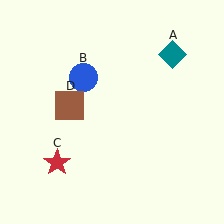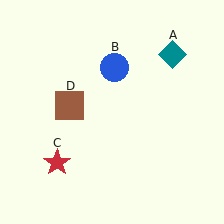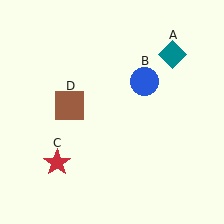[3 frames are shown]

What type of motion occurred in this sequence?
The blue circle (object B) rotated clockwise around the center of the scene.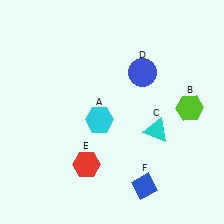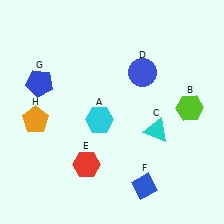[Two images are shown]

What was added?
A blue pentagon (G), an orange pentagon (H) were added in Image 2.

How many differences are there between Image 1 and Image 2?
There are 2 differences between the two images.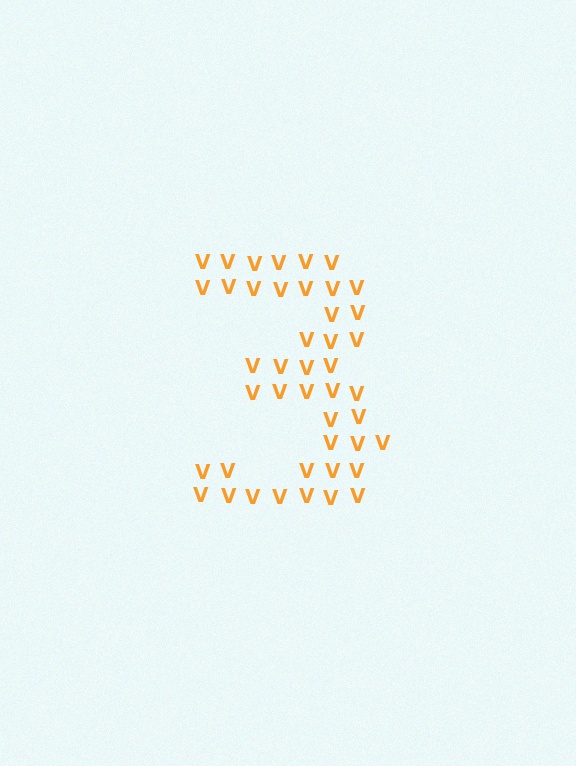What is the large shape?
The large shape is the digit 3.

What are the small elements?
The small elements are letter V's.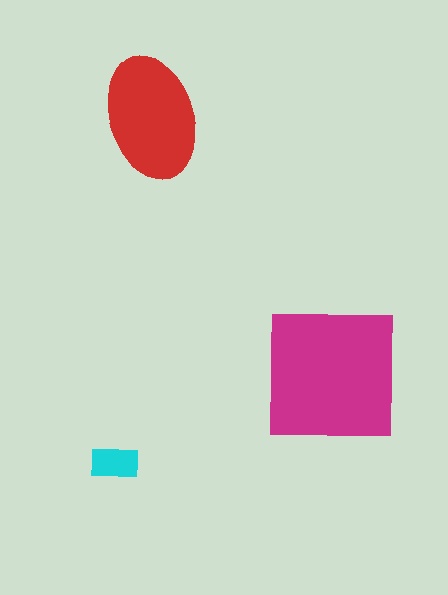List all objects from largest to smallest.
The magenta square, the red ellipse, the cyan rectangle.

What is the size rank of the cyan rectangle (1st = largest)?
3rd.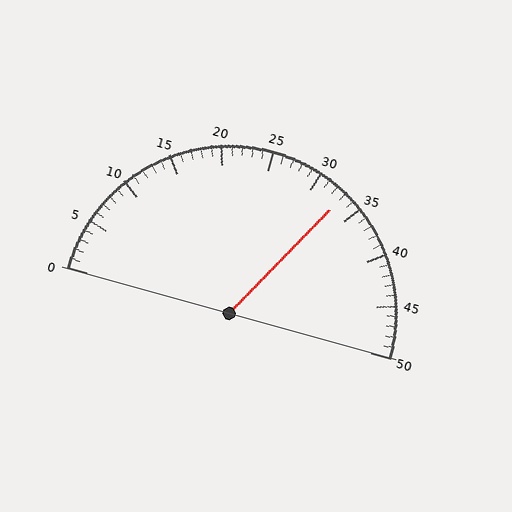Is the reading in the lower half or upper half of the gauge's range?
The reading is in the upper half of the range (0 to 50).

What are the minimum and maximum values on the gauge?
The gauge ranges from 0 to 50.